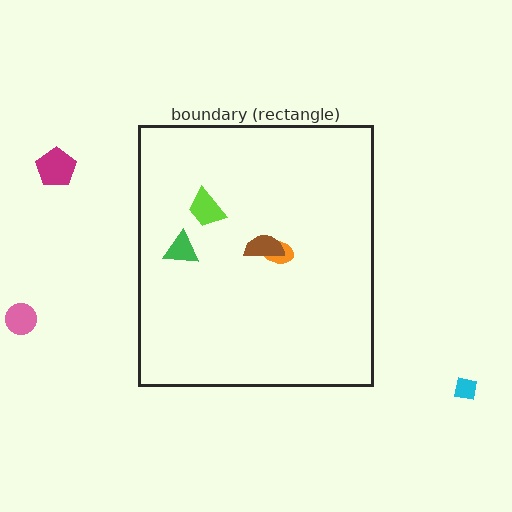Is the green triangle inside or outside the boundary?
Inside.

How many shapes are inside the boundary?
4 inside, 3 outside.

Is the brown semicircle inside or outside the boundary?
Inside.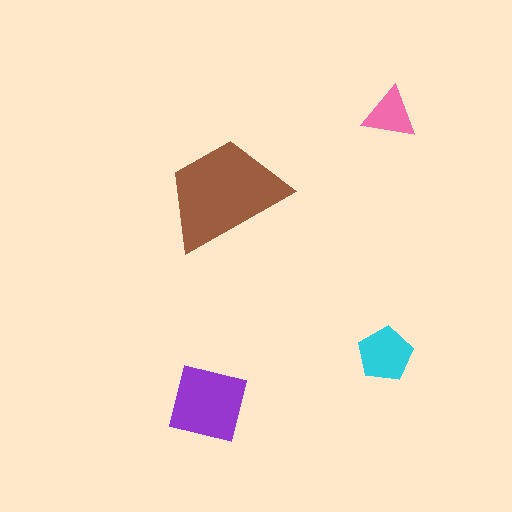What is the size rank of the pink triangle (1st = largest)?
4th.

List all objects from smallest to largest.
The pink triangle, the cyan pentagon, the purple square, the brown trapezoid.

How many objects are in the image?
There are 4 objects in the image.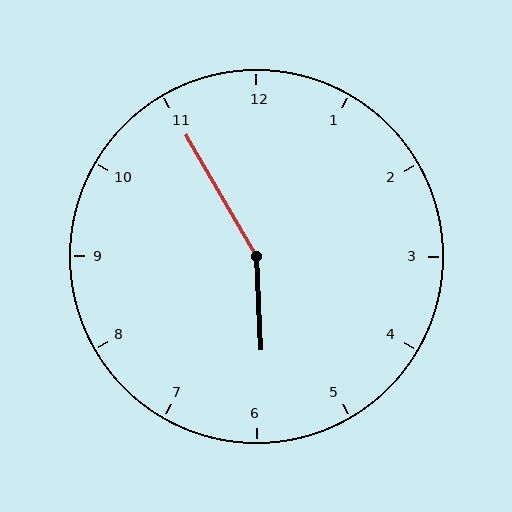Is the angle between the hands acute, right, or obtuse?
It is obtuse.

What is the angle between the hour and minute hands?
Approximately 152 degrees.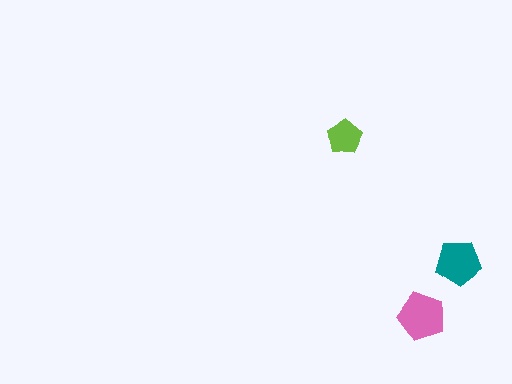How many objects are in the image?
There are 3 objects in the image.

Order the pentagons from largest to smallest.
the pink one, the teal one, the lime one.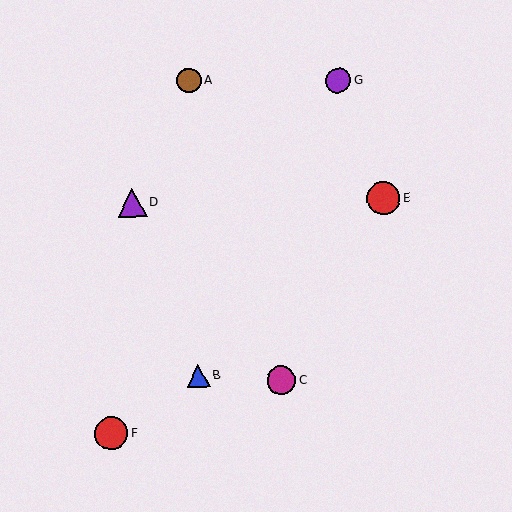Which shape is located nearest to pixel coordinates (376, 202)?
The red circle (labeled E) at (384, 198) is nearest to that location.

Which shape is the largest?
The red circle (labeled F) is the largest.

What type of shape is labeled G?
Shape G is a purple circle.